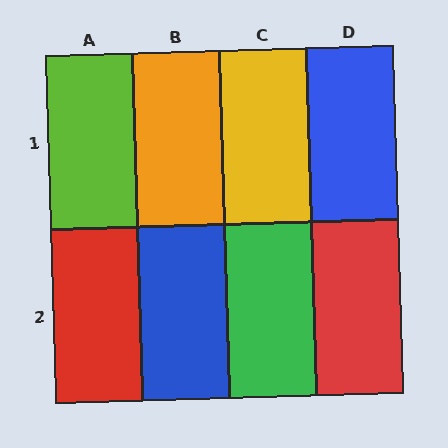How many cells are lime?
1 cell is lime.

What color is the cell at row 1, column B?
Orange.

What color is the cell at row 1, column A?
Lime.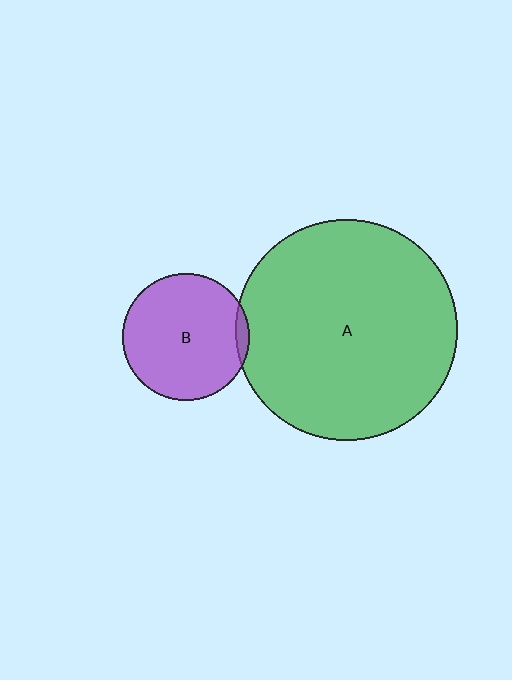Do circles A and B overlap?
Yes.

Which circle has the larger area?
Circle A (green).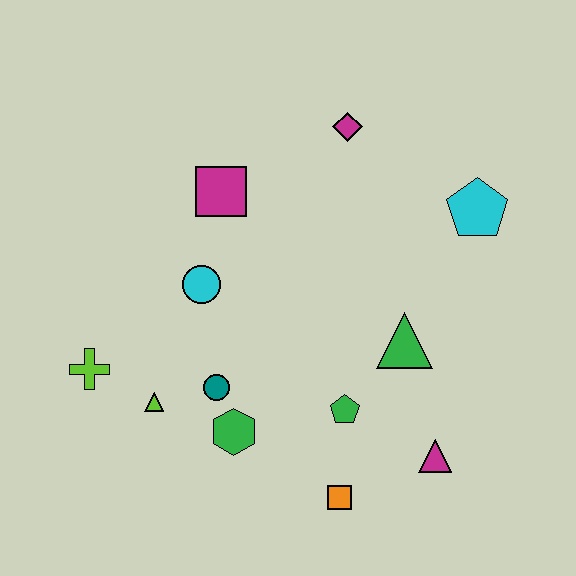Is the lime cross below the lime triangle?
No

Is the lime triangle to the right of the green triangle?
No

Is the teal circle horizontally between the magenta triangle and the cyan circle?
Yes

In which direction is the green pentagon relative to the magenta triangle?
The green pentagon is to the left of the magenta triangle.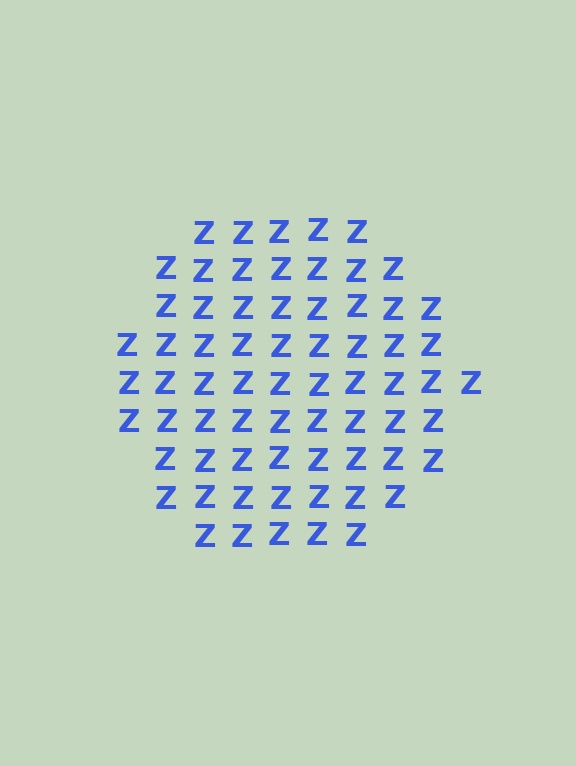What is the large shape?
The large shape is a hexagon.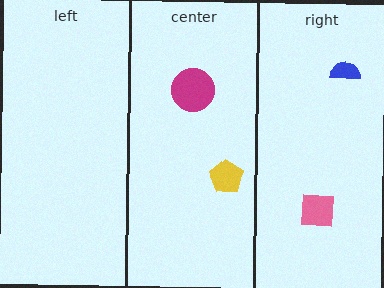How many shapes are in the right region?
2.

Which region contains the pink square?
The right region.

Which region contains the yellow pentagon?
The center region.